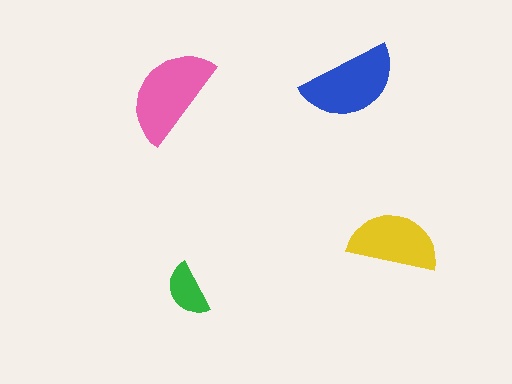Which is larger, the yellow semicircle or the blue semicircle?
The blue one.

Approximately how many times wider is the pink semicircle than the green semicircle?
About 2 times wider.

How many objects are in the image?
There are 4 objects in the image.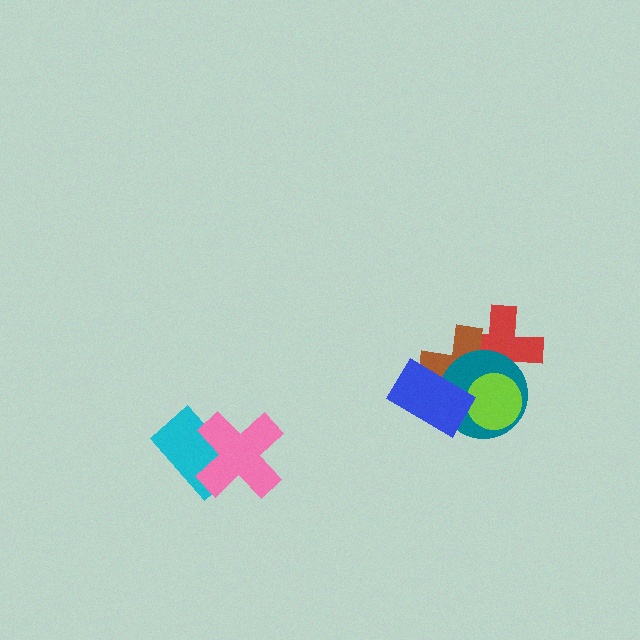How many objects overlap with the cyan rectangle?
1 object overlaps with the cyan rectangle.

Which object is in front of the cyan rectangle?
The pink cross is in front of the cyan rectangle.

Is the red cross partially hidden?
Yes, it is partially covered by another shape.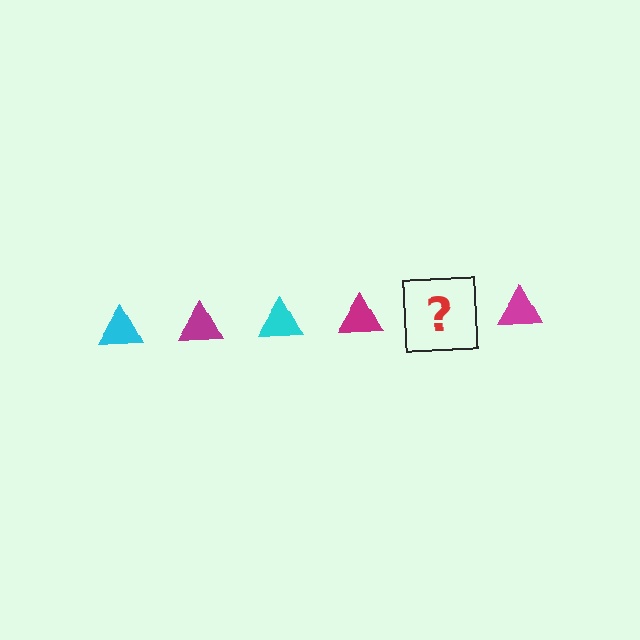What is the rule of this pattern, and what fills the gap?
The rule is that the pattern cycles through cyan, magenta triangles. The gap should be filled with a cyan triangle.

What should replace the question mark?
The question mark should be replaced with a cyan triangle.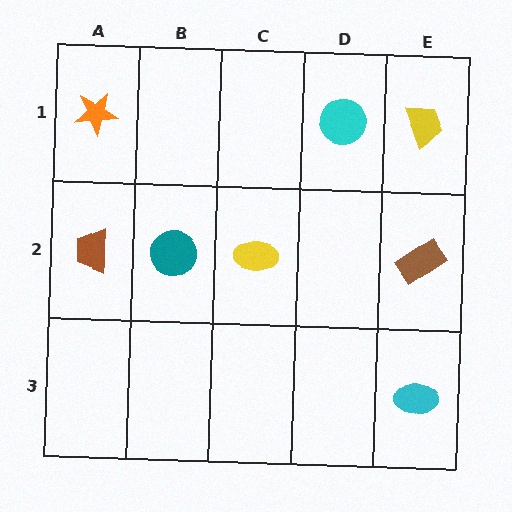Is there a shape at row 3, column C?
No, that cell is empty.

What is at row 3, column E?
A cyan ellipse.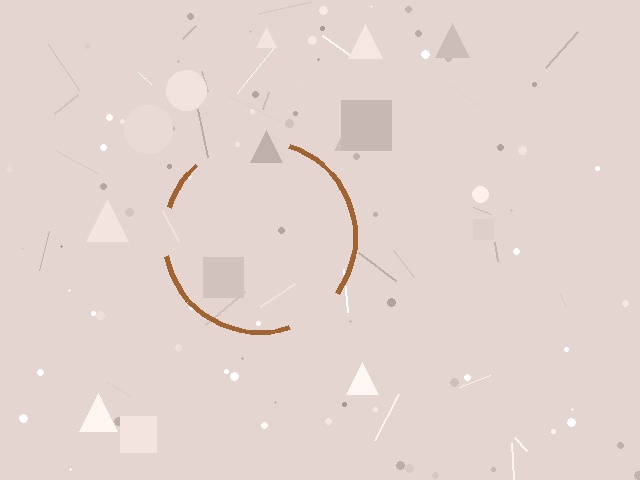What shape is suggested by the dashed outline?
The dashed outline suggests a circle.